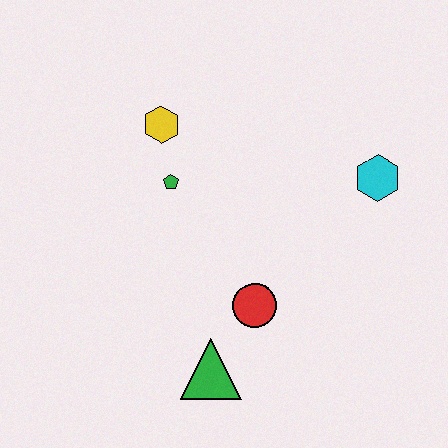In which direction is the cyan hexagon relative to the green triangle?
The cyan hexagon is above the green triangle.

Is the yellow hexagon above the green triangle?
Yes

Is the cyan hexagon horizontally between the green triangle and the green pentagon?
No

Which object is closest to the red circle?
The green triangle is closest to the red circle.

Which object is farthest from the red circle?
The yellow hexagon is farthest from the red circle.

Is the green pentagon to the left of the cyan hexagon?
Yes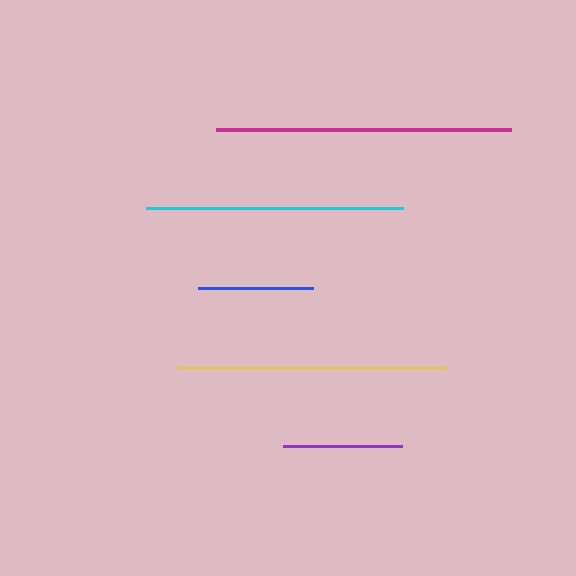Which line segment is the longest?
The magenta line is the longest at approximately 294 pixels.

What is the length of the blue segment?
The blue segment is approximately 114 pixels long.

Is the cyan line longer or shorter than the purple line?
The cyan line is longer than the purple line.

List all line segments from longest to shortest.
From longest to shortest: magenta, yellow, cyan, purple, blue.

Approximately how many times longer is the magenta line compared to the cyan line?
The magenta line is approximately 1.1 times the length of the cyan line.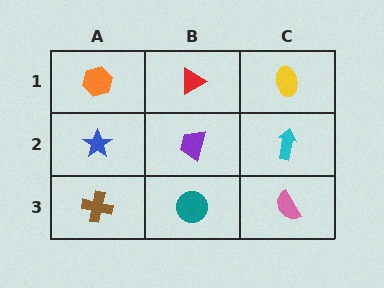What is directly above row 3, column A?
A blue star.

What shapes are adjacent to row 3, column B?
A purple trapezoid (row 2, column B), a brown cross (row 3, column A), a pink semicircle (row 3, column C).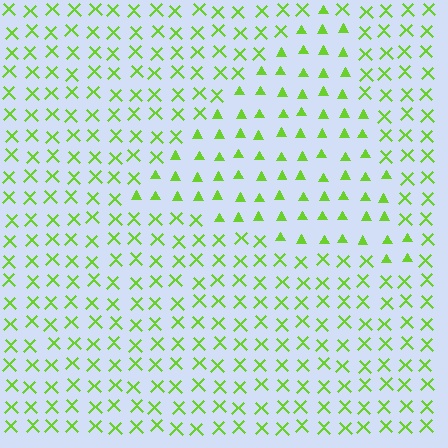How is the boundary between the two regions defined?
The boundary is defined by a change in element shape: triangles inside vs. X marks outside. All elements share the same color and spacing.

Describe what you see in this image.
The image is filled with small lime elements arranged in a uniform grid. A triangle-shaped region contains triangles, while the surrounding area contains X marks. The boundary is defined purely by the change in element shape.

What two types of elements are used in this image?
The image uses triangles inside the triangle region and X marks outside it.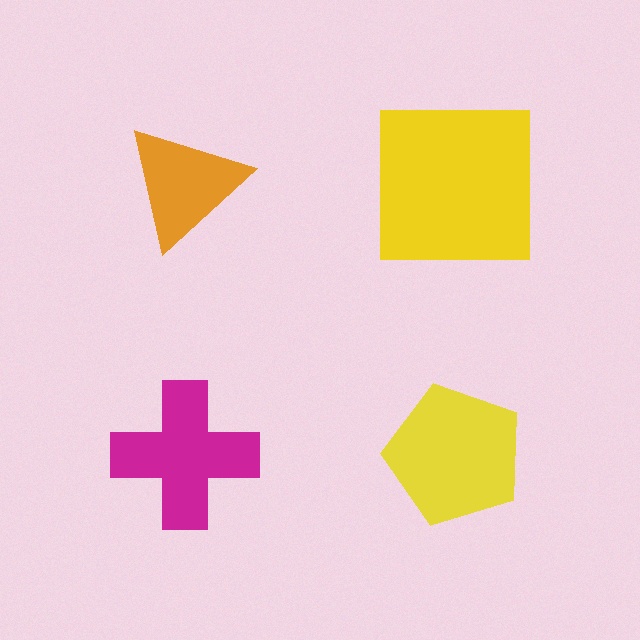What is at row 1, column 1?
An orange triangle.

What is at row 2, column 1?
A magenta cross.